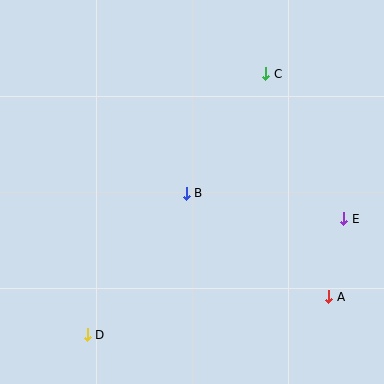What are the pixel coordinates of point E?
Point E is at (344, 219).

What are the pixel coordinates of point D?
Point D is at (87, 335).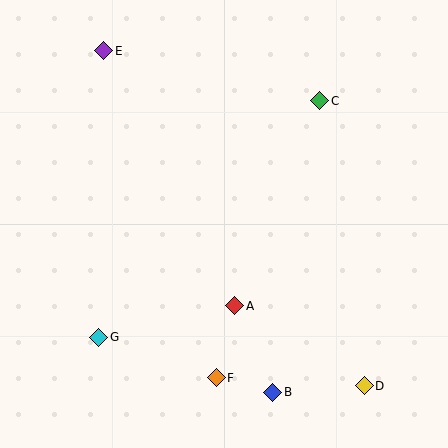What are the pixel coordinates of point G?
Point G is at (99, 337).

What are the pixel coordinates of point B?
Point B is at (272, 392).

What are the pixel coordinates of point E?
Point E is at (104, 51).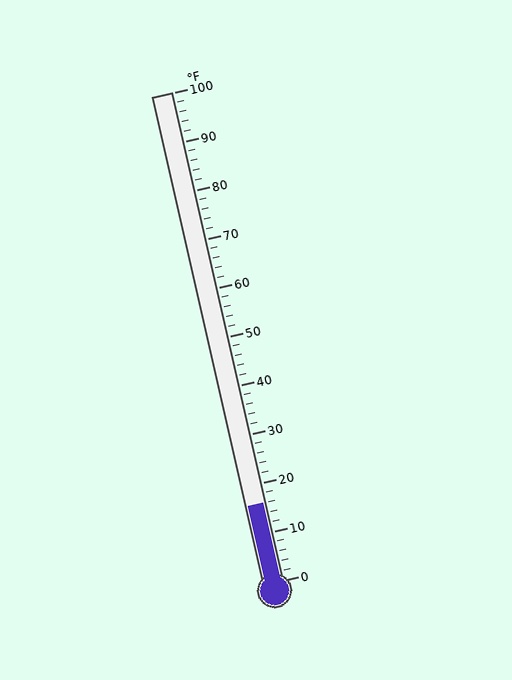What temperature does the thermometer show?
The thermometer shows approximately 16°F.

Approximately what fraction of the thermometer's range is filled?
The thermometer is filled to approximately 15% of its range.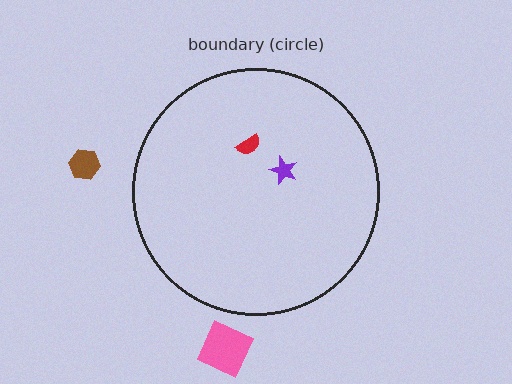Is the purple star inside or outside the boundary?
Inside.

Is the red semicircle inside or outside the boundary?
Inside.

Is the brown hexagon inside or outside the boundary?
Outside.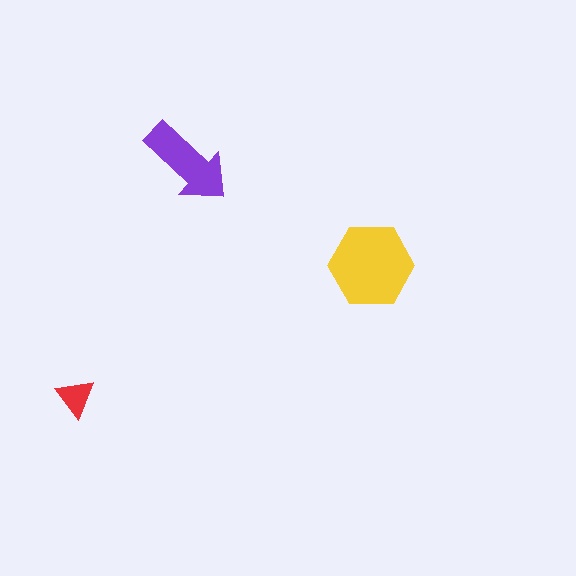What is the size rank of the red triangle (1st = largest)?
3rd.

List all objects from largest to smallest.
The yellow hexagon, the purple arrow, the red triangle.